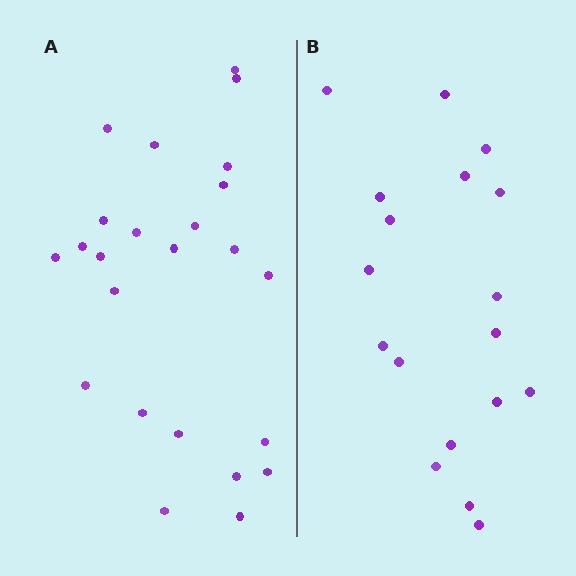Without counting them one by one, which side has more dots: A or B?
Region A (the left region) has more dots.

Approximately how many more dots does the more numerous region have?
Region A has about 6 more dots than region B.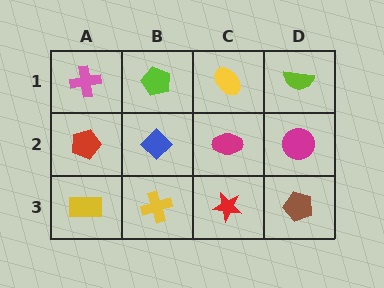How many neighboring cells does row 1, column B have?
3.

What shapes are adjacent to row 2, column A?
A pink cross (row 1, column A), a yellow rectangle (row 3, column A), a blue diamond (row 2, column B).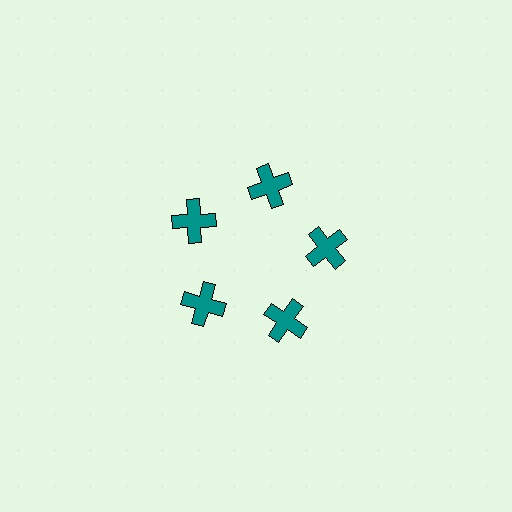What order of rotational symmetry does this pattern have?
This pattern has 5-fold rotational symmetry.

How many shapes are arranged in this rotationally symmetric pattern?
There are 5 shapes, arranged in 5 groups of 1.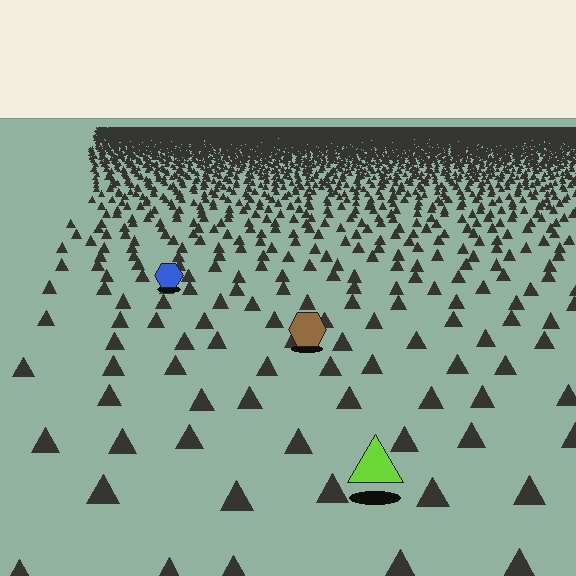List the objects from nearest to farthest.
From nearest to farthest: the lime triangle, the brown hexagon, the blue hexagon.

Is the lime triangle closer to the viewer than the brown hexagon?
Yes. The lime triangle is closer — you can tell from the texture gradient: the ground texture is coarser near it.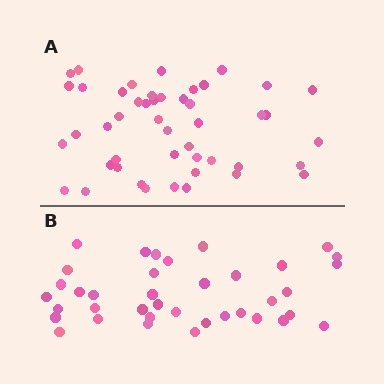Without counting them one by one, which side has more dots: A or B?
Region A (the top region) has more dots.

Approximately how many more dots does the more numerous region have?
Region A has roughly 8 or so more dots than region B.